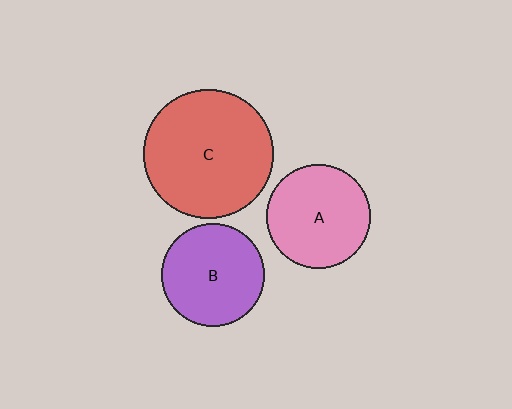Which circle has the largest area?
Circle C (red).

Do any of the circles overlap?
No, none of the circles overlap.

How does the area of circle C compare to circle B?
Approximately 1.6 times.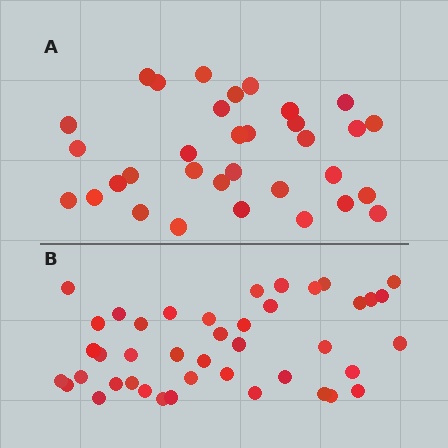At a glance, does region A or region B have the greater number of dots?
Region B (the bottom region) has more dots.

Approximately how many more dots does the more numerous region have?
Region B has roughly 8 or so more dots than region A.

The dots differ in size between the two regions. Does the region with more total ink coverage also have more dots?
No. Region A has more total ink coverage because its dots are larger, but region B actually contains more individual dots. Total area can be misleading — the number of items is what matters here.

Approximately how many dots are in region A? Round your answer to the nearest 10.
About 30 dots. (The exact count is 33, which rounds to 30.)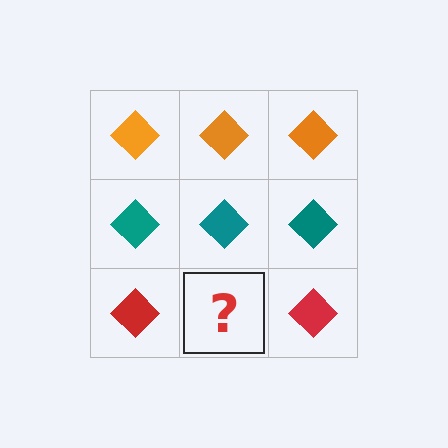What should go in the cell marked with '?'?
The missing cell should contain a red diamond.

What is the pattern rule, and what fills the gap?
The rule is that each row has a consistent color. The gap should be filled with a red diamond.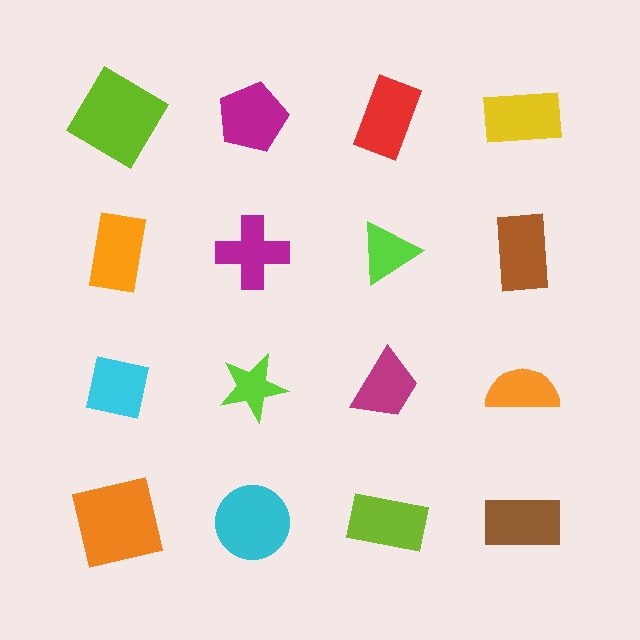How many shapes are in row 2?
4 shapes.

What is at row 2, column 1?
An orange rectangle.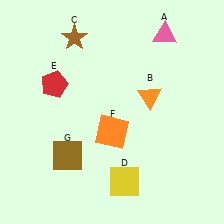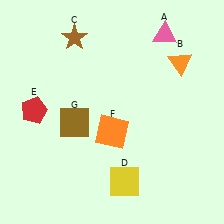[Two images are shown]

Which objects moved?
The objects that moved are: the orange triangle (B), the red pentagon (E), the brown square (G).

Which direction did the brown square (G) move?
The brown square (G) moved up.